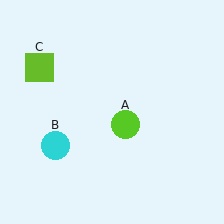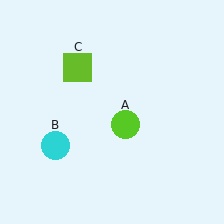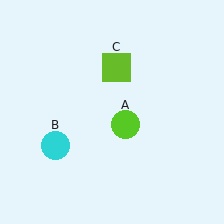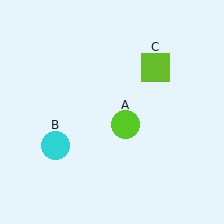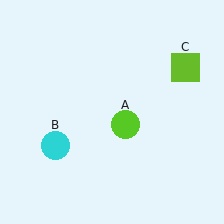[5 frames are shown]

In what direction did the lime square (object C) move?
The lime square (object C) moved right.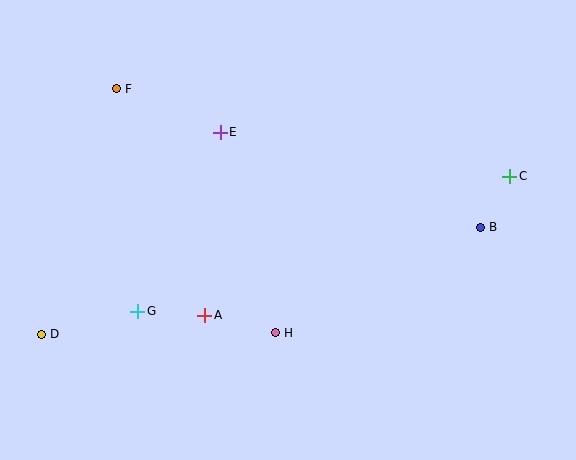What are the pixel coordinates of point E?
Point E is at (220, 132).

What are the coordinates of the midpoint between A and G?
The midpoint between A and G is at (171, 313).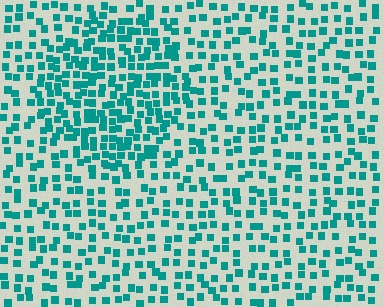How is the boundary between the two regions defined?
The boundary is defined by a change in element density (approximately 1.9x ratio). All elements are the same color, size, and shape.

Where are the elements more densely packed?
The elements are more densely packed inside the circle boundary.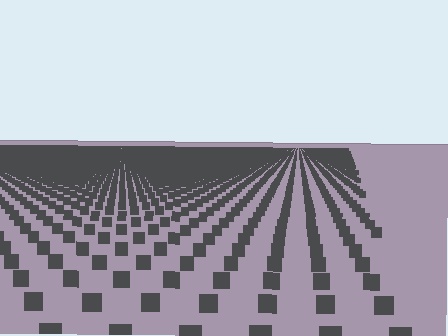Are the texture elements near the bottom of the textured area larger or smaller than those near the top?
Larger. Near the bottom, elements are closer to the viewer and appear at a bigger on-screen size.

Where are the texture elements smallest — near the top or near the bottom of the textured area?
Near the top.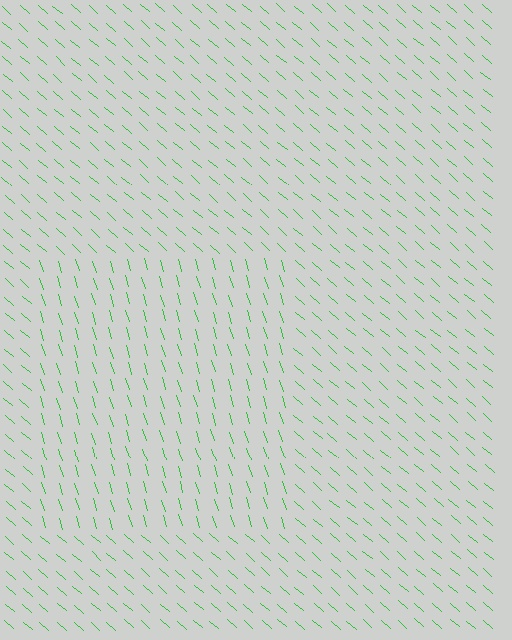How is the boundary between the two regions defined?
The boundary is defined purely by a change in line orientation (approximately 32 degrees difference). All lines are the same color and thickness.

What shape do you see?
I see a rectangle.